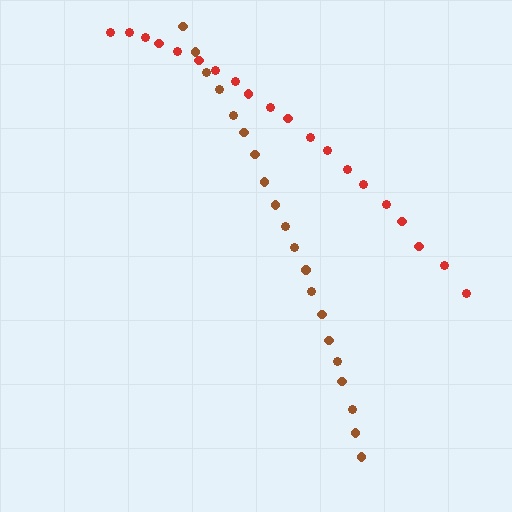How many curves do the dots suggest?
There are 2 distinct paths.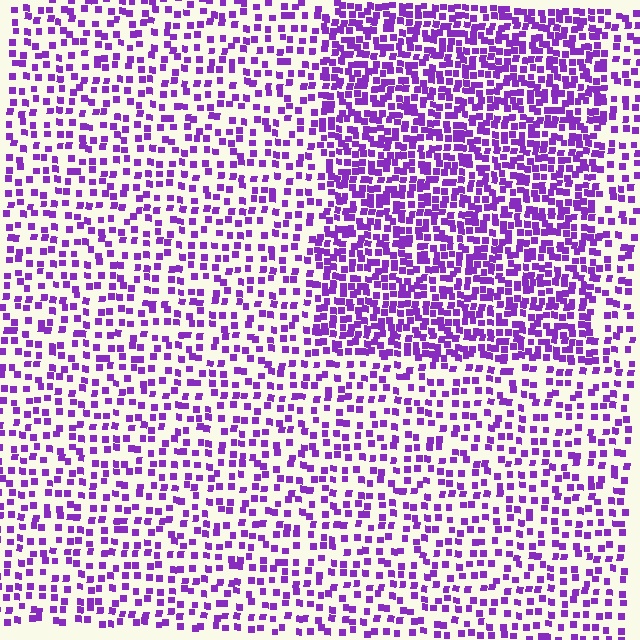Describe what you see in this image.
The image contains small purple elements arranged at two different densities. A rectangle-shaped region is visible where the elements are more densely packed than the surrounding area.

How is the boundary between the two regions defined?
The boundary is defined by a change in element density (approximately 2.0x ratio). All elements are the same color, size, and shape.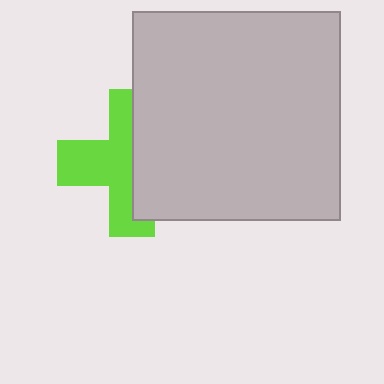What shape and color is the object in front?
The object in front is a light gray square.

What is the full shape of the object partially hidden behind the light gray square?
The partially hidden object is a lime cross.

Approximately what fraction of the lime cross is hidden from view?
Roughly 48% of the lime cross is hidden behind the light gray square.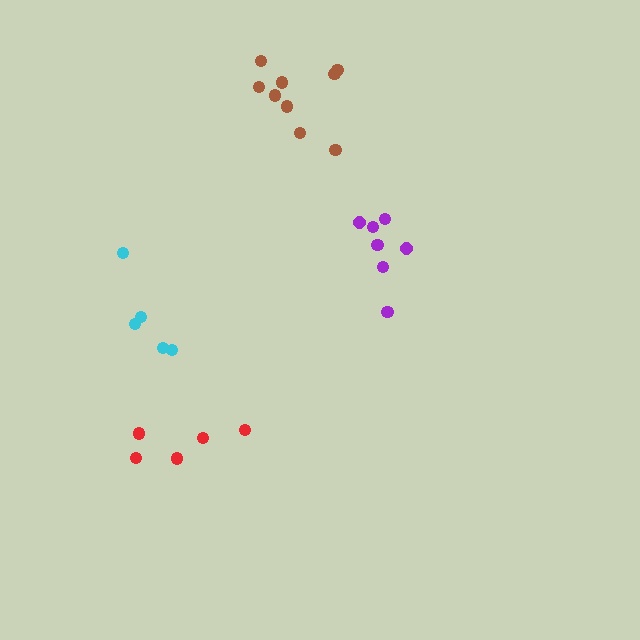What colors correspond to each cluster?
The clusters are colored: cyan, brown, purple, red.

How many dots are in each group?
Group 1: 5 dots, Group 2: 9 dots, Group 3: 7 dots, Group 4: 5 dots (26 total).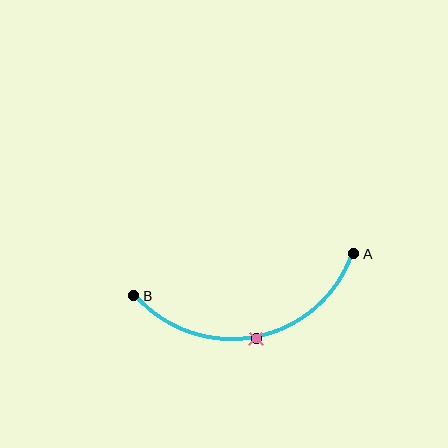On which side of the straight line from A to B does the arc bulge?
The arc bulges below the straight line connecting A and B.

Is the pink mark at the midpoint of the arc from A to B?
Yes. The pink mark lies on the arc at equal arc-length from both A and B — it is the arc midpoint.